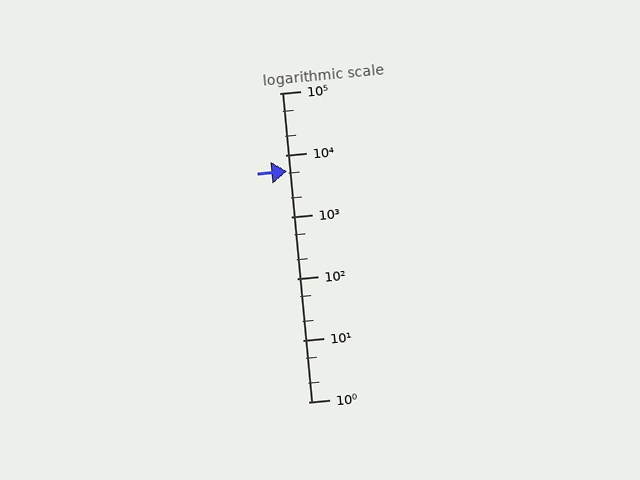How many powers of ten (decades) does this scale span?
The scale spans 5 decades, from 1 to 100000.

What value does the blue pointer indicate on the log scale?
The pointer indicates approximately 5400.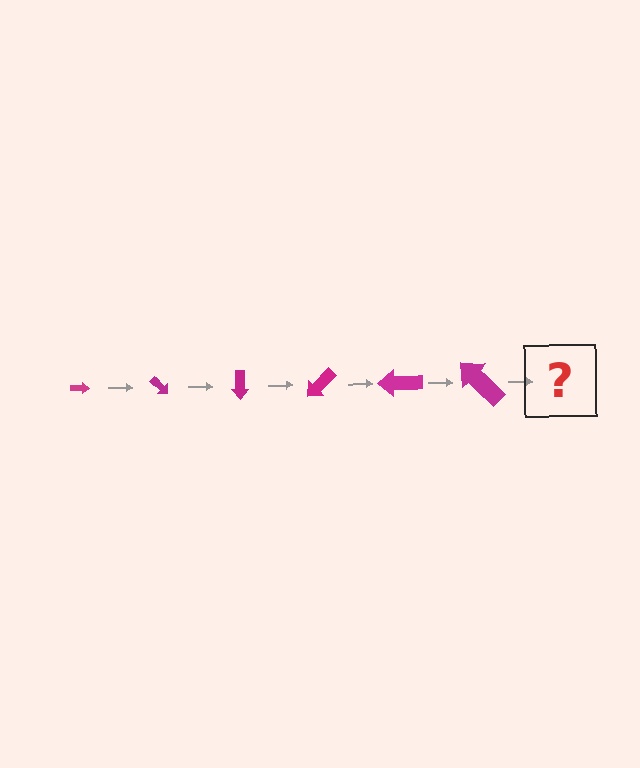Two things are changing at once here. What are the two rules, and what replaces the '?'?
The two rules are that the arrow grows larger each step and it rotates 45 degrees each step. The '?' should be an arrow, larger than the previous one and rotated 270 degrees from the start.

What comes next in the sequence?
The next element should be an arrow, larger than the previous one and rotated 270 degrees from the start.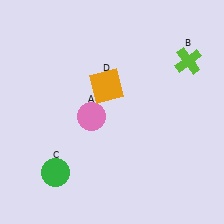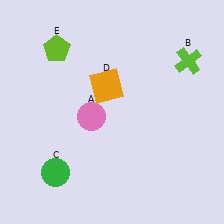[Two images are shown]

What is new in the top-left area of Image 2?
A lime pentagon (E) was added in the top-left area of Image 2.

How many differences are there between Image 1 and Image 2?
There is 1 difference between the two images.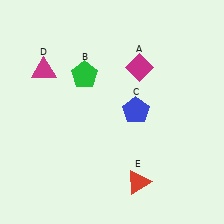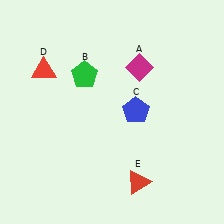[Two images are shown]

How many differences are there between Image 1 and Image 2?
There is 1 difference between the two images.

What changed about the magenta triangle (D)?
In Image 1, D is magenta. In Image 2, it changed to red.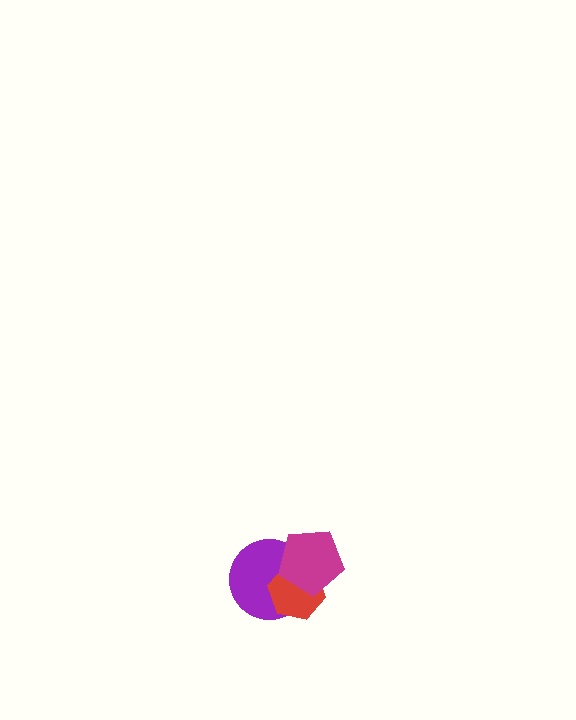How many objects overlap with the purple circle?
2 objects overlap with the purple circle.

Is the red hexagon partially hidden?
Yes, it is partially covered by another shape.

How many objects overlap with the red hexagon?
2 objects overlap with the red hexagon.